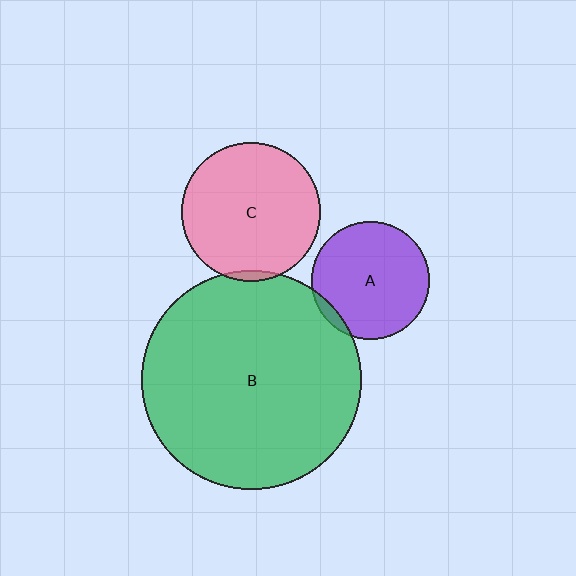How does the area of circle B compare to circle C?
Approximately 2.5 times.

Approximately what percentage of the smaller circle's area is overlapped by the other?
Approximately 5%.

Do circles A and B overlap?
Yes.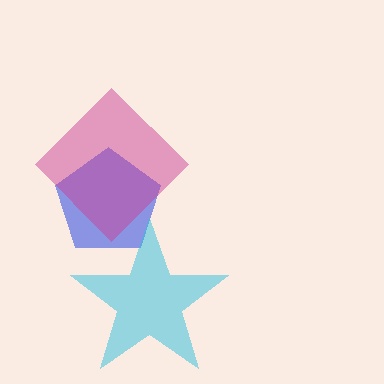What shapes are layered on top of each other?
The layered shapes are: a blue pentagon, a magenta diamond, a cyan star.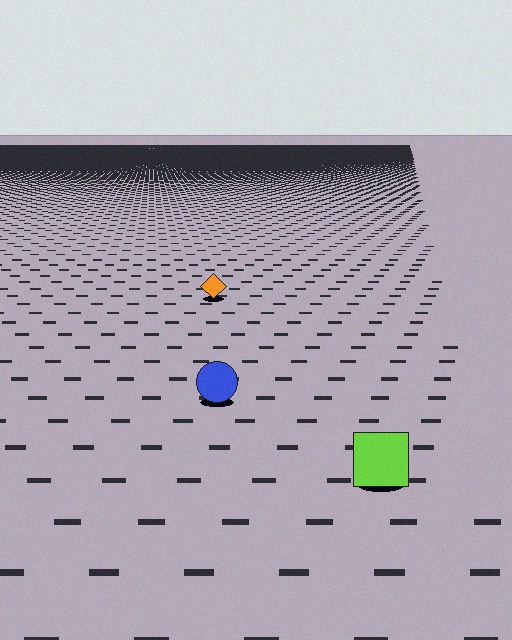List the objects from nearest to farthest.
From nearest to farthest: the lime square, the blue circle, the orange diamond.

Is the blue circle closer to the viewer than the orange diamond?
Yes. The blue circle is closer — you can tell from the texture gradient: the ground texture is coarser near it.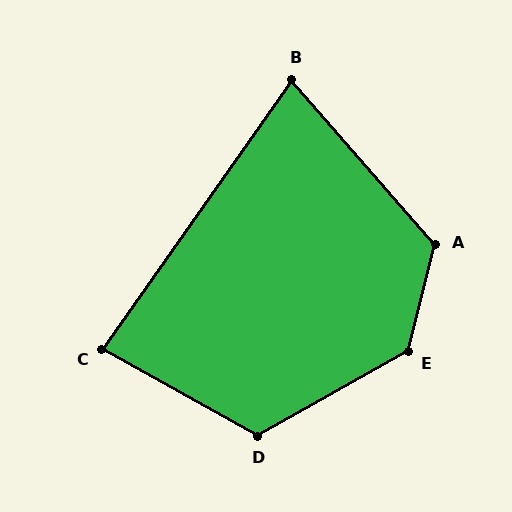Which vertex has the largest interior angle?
E, at approximately 133 degrees.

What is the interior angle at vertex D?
Approximately 122 degrees (obtuse).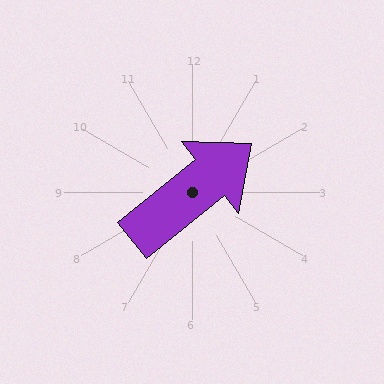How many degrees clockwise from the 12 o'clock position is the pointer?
Approximately 51 degrees.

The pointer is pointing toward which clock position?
Roughly 2 o'clock.